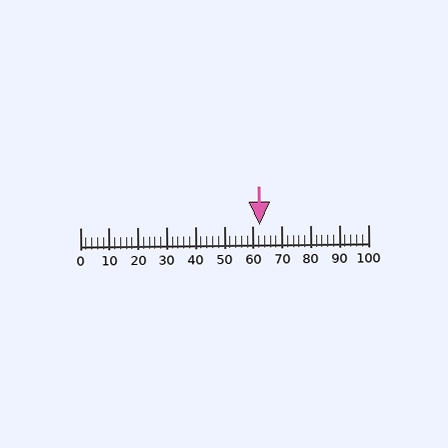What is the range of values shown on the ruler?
The ruler shows values from 0 to 100.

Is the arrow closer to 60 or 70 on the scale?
The arrow is closer to 60.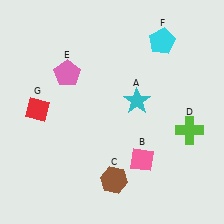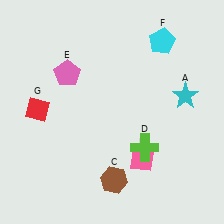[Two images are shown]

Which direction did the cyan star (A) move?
The cyan star (A) moved right.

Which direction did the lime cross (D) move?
The lime cross (D) moved left.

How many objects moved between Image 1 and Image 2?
2 objects moved between the two images.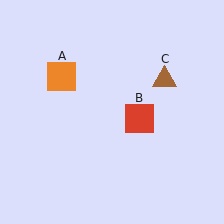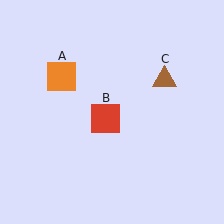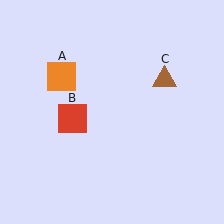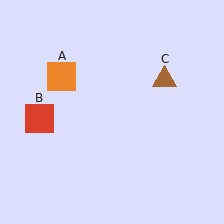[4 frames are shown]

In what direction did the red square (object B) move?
The red square (object B) moved left.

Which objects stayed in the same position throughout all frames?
Orange square (object A) and brown triangle (object C) remained stationary.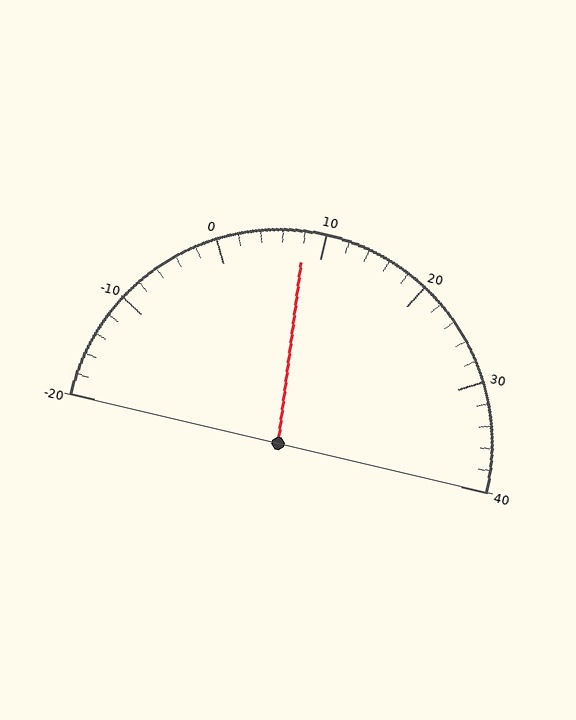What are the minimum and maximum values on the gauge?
The gauge ranges from -20 to 40.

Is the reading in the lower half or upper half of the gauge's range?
The reading is in the lower half of the range (-20 to 40).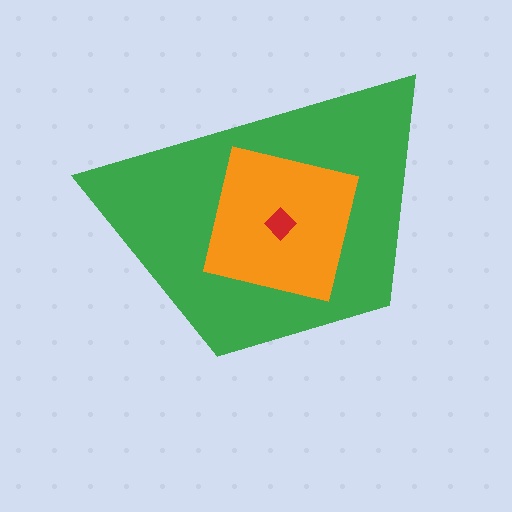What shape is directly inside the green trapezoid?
The orange square.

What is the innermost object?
The red diamond.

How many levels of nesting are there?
3.